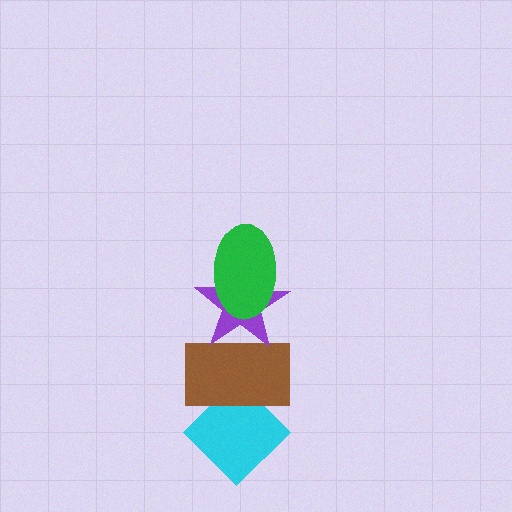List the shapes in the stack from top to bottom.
From top to bottom: the green ellipse, the purple star, the brown rectangle, the cyan diamond.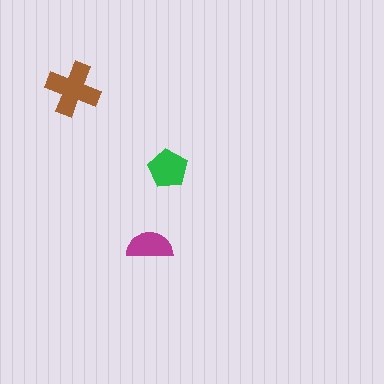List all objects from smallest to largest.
The magenta semicircle, the green pentagon, the brown cross.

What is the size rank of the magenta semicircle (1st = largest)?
3rd.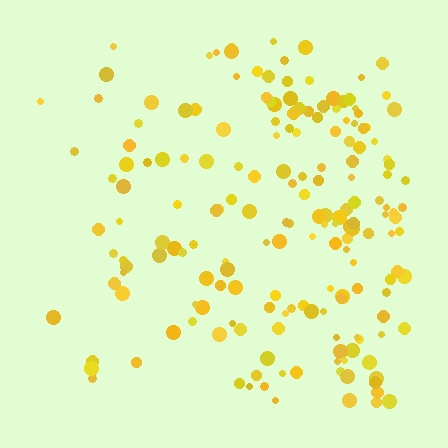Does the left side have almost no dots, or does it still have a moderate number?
Still a moderate number, just noticeably fewer than the right.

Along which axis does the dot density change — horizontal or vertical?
Horizontal.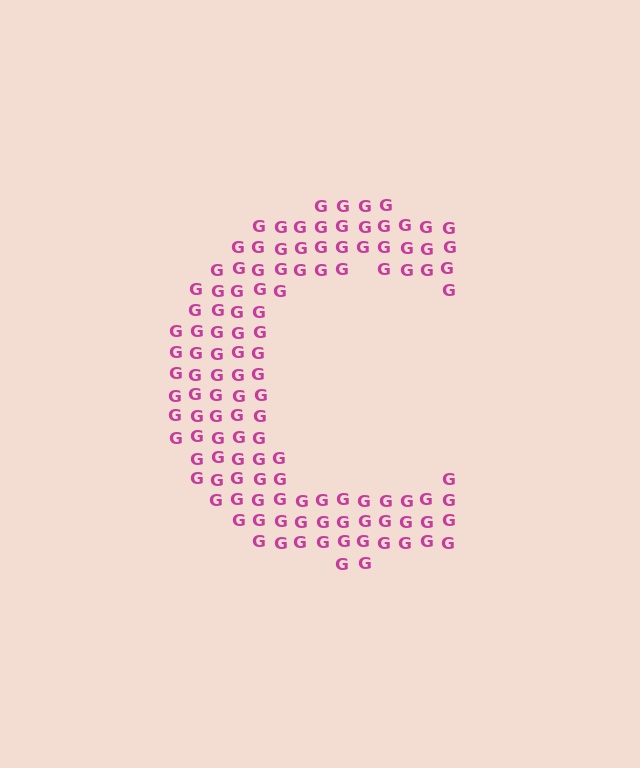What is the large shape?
The large shape is the letter C.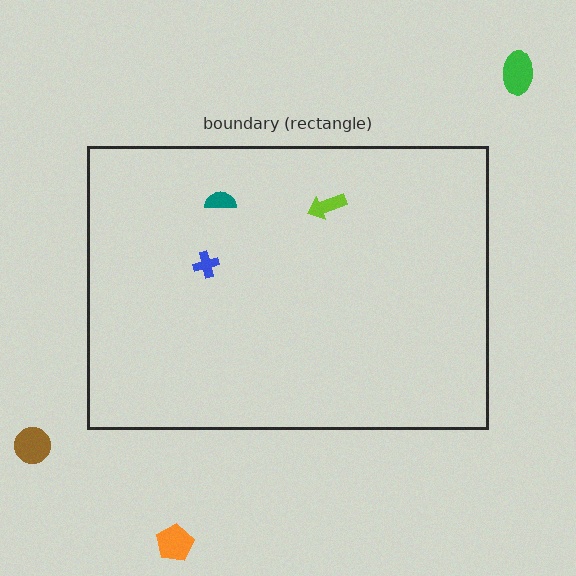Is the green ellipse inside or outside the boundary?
Outside.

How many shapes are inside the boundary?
3 inside, 3 outside.